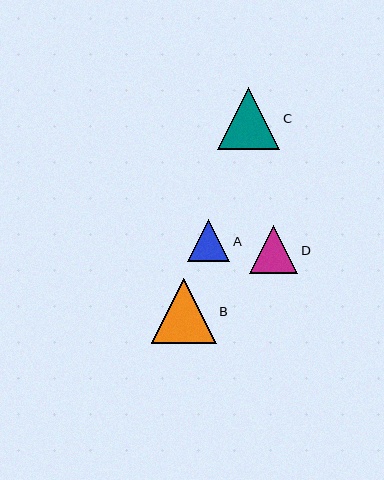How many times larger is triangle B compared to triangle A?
Triangle B is approximately 1.5 times the size of triangle A.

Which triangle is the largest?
Triangle B is the largest with a size of approximately 65 pixels.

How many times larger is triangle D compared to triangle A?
Triangle D is approximately 1.1 times the size of triangle A.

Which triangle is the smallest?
Triangle A is the smallest with a size of approximately 42 pixels.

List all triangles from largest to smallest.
From largest to smallest: B, C, D, A.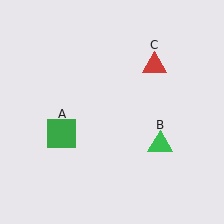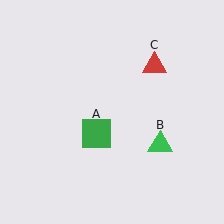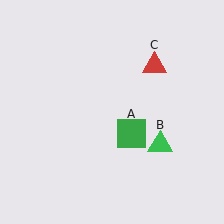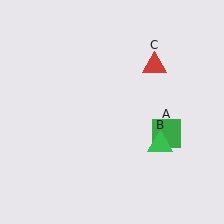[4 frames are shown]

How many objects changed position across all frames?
1 object changed position: green square (object A).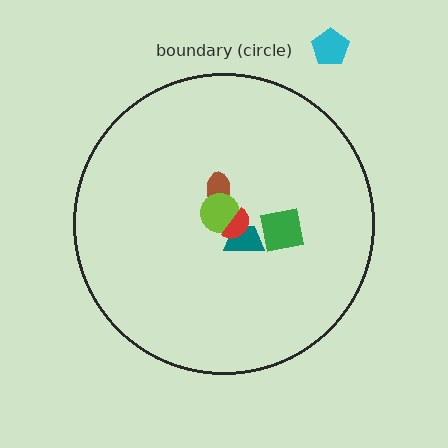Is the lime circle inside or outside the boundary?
Inside.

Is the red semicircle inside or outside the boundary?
Inside.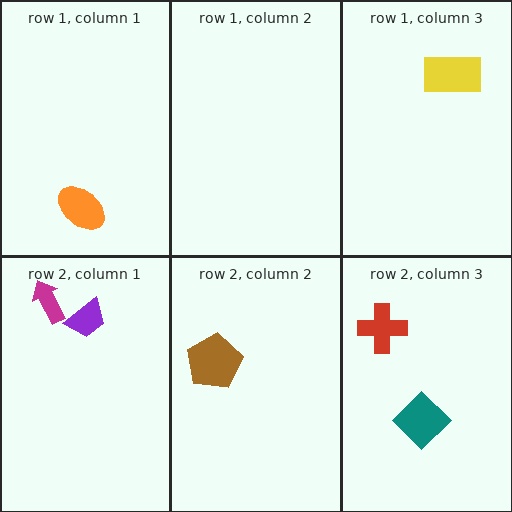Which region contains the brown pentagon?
The row 2, column 2 region.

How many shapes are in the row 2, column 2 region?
1.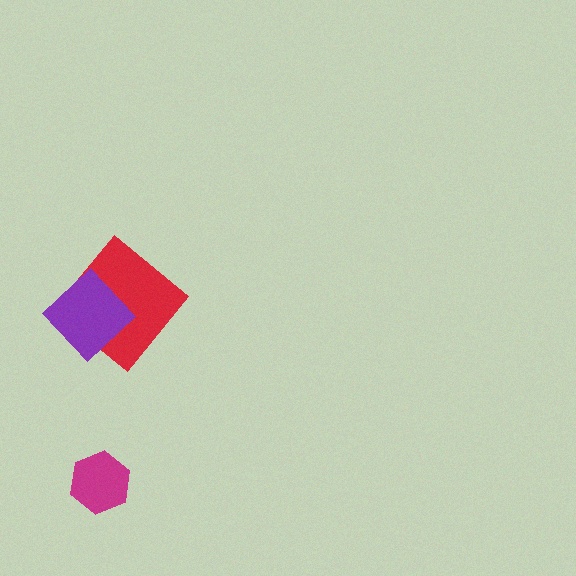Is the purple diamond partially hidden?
No, no other shape covers it.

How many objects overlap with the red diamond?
1 object overlaps with the red diamond.